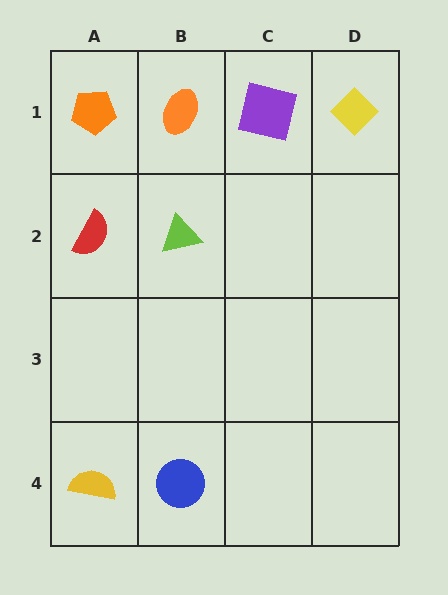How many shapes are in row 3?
0 shapes.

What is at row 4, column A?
A yellow semicircle.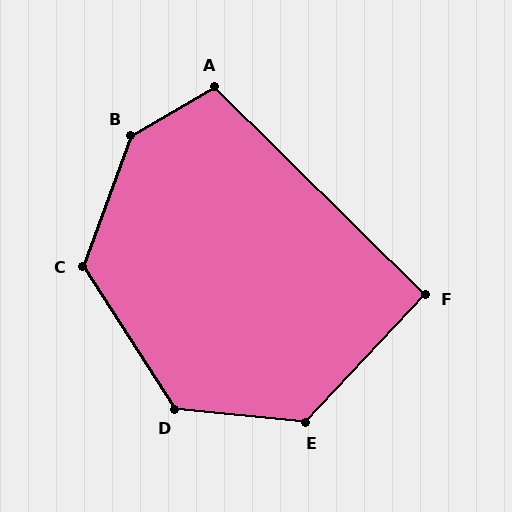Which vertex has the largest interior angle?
B, at approximately 140 degrees.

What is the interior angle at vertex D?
Approximately 128 degrees (obtuse).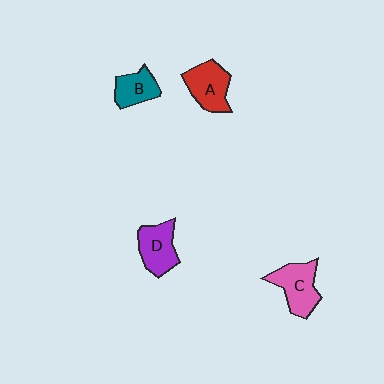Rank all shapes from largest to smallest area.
From largest to smallest: C (pink), A (red), D (purple), B (teal).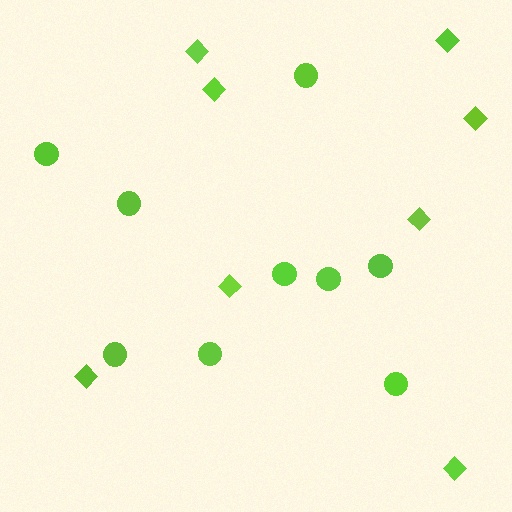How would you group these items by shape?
There are 2 groups: one group of diamonds (8) and one group of circles (9).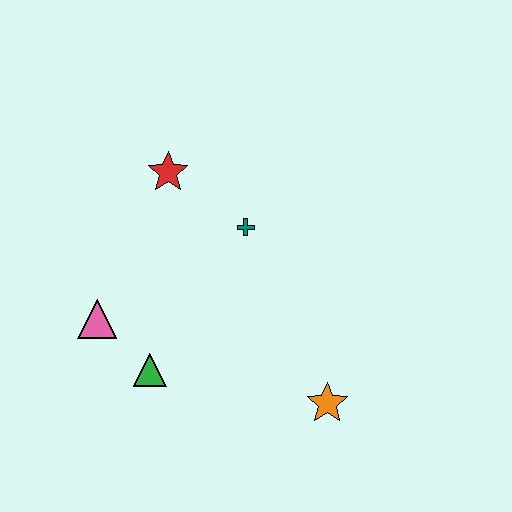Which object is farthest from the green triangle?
The red star is farthest from the green triangle.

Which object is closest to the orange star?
The green triangle is closest to the orange star.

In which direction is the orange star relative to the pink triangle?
The orange star is to the right of the pink triangle.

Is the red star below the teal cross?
No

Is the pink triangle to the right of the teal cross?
No